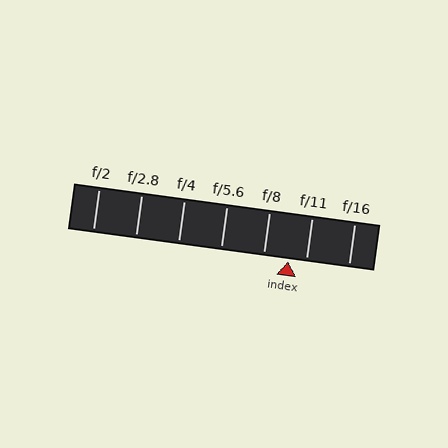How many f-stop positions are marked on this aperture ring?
There are 7 f-stop positions marked.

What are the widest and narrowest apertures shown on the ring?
The widest aperture shown is f/2 and the narrowest is f/16.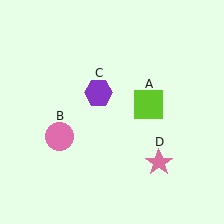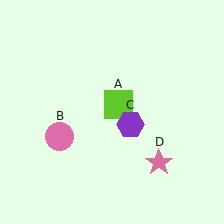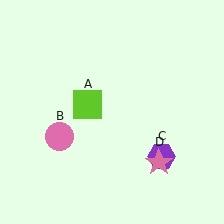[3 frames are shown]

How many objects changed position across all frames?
2 objects changed position: lime square (object A), purple hexagon (object C).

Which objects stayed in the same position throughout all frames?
Pink circle (object B) and pink star (object D) remained stationary.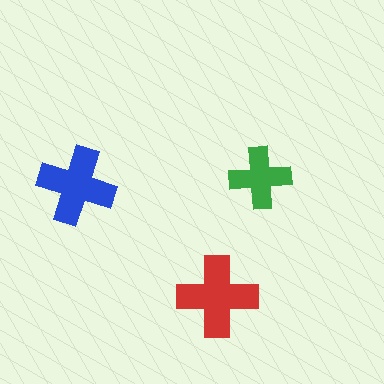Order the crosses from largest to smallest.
the red one, the blue one, the green one.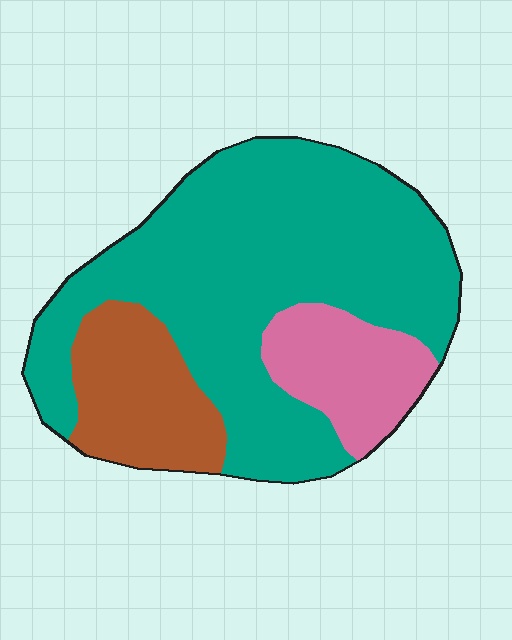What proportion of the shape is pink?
Pink takes up about one sixth (1/6) of the shape.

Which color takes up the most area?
Teal, at roughly 65%.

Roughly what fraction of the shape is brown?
Brown takes up about one sixth (1/6) of the shape.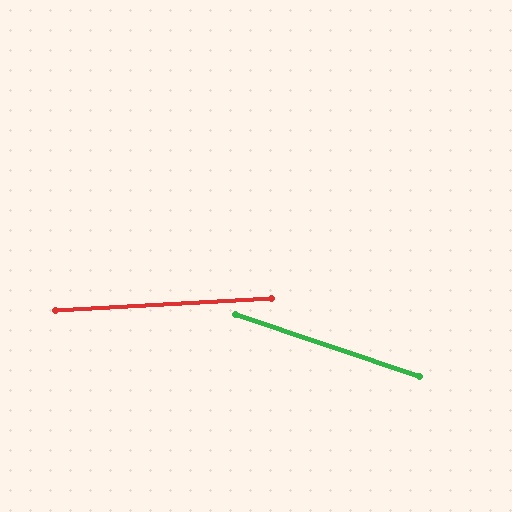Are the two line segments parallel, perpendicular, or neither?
Neither parallel nor perpendicular — they differ by about 22°.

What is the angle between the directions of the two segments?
Approximately 22 degrees.